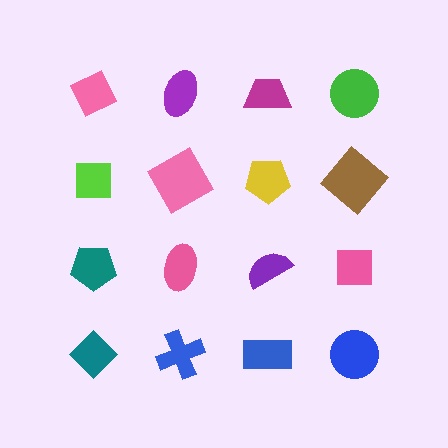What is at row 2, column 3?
A yellow pentagon.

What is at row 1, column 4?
A green circle.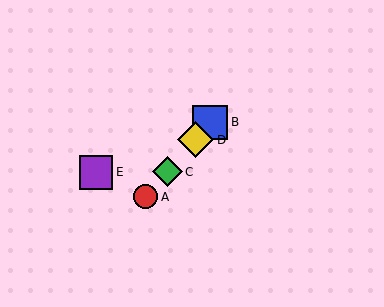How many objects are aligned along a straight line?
4 objects (A, B, C, D) are aligned along a straight line.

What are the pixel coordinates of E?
Object E is at (96, 172).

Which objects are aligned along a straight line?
Objects A, B, C, D are aligned along a straight line.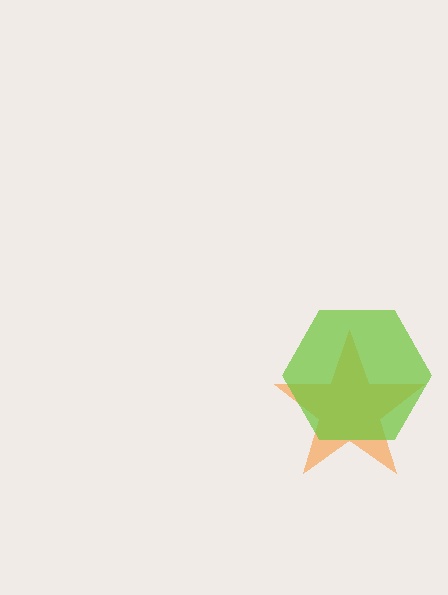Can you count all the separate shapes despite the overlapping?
Yes, there are 2 separate shapes.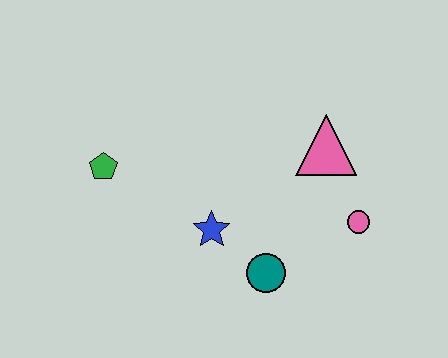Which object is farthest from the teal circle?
The green pentagon is farthest from the teal circle.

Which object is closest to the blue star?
The teal circle is closest to the blue star.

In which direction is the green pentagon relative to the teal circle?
The green pentagon is to the left of the teal circle.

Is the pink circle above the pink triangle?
No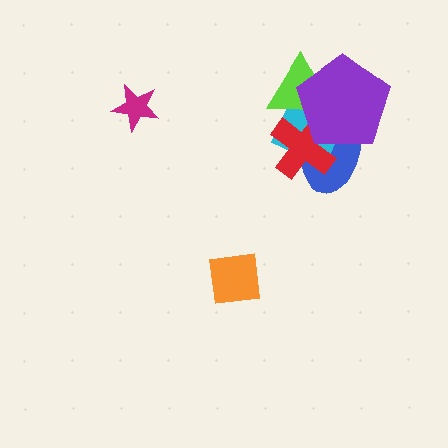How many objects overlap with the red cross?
4 objects overlap with the red cross.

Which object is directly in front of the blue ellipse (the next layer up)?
The cyan diamond is directly in front of the blue ellipse.